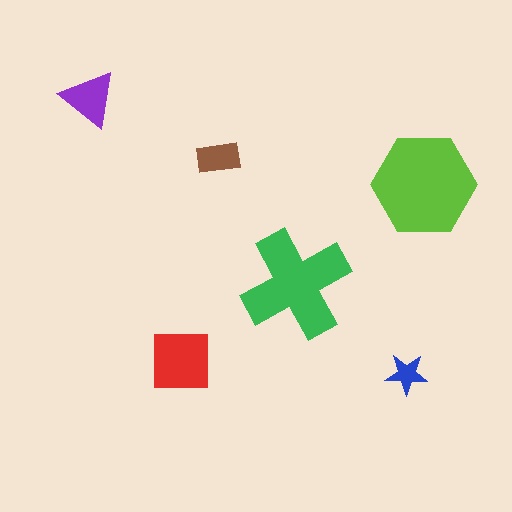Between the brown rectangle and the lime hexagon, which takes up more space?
The lime hexagon.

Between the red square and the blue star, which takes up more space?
The red square.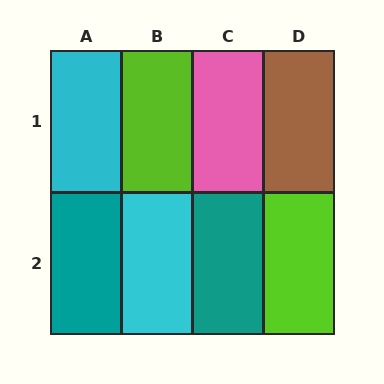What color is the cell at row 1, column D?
Brown.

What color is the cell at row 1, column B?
Lime.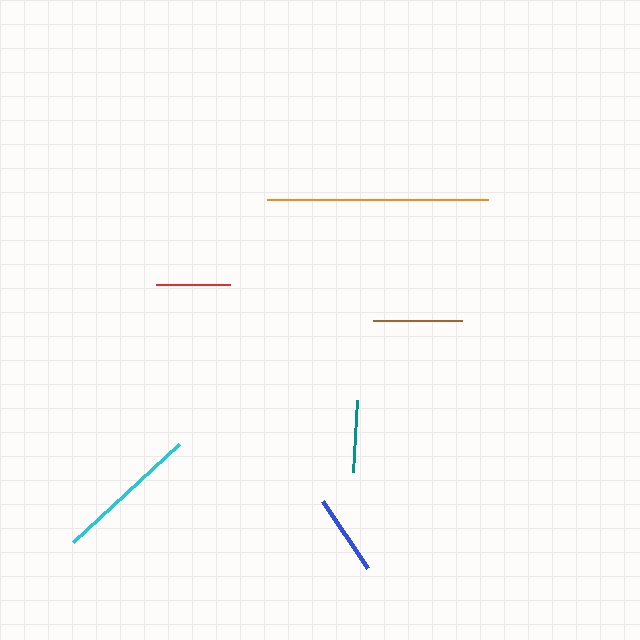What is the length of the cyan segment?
The cyan segment is approximately 145 pixels long.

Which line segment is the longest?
The orange line is the longest at approximately 221 pixels.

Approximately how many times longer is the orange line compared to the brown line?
The orange line is approximately 2.5 times the length of the brown line.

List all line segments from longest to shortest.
From longest to shortest: orange, cyan, brown, blue, red, teal.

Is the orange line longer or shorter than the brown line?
The orange line is longer than the brown line.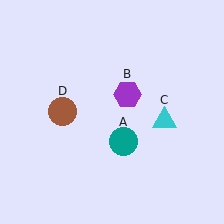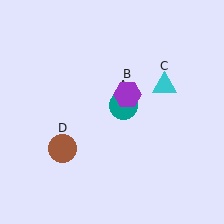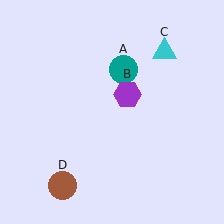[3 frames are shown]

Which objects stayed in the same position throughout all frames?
Purple hexagon (object B) remained stationary.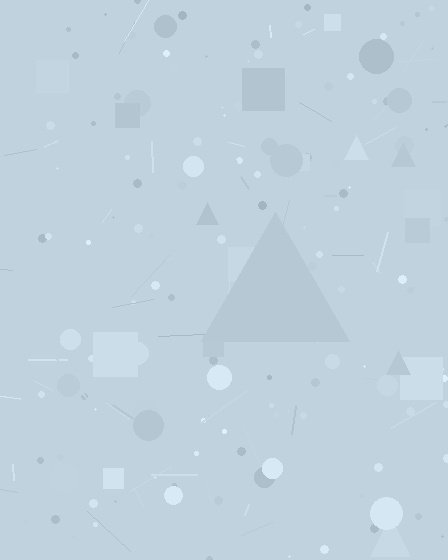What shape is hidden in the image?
A triangle is hidden in the image.